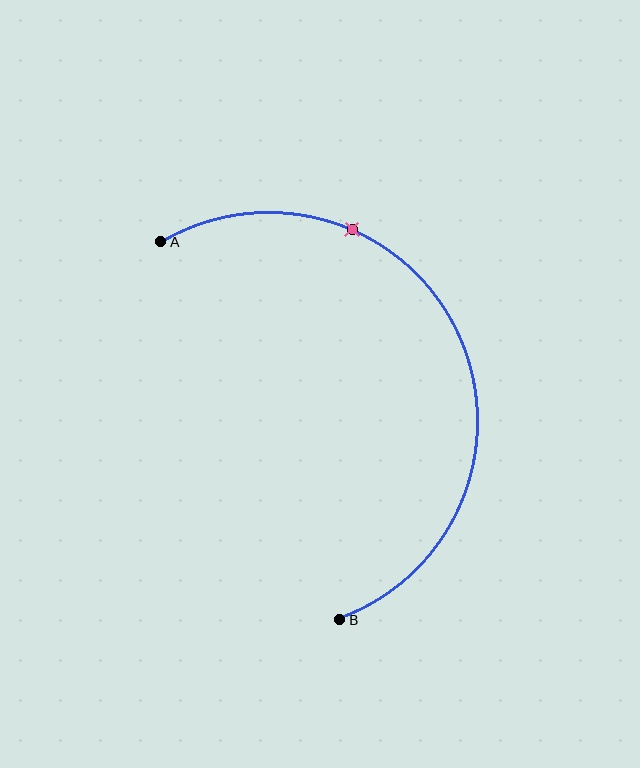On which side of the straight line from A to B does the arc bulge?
The arc bulges to the right of the straight line connecting A and B.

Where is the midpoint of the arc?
The arc midpoint is the point on the curve farthest from the straight line joining A and B. It sits to the right of that line.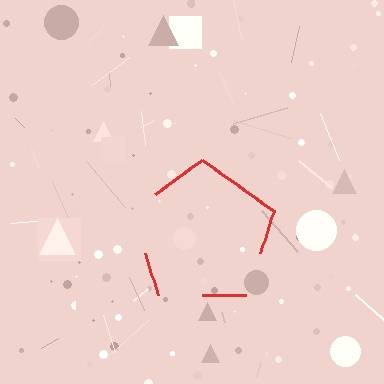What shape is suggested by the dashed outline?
The dashed outline suggests a pentagon.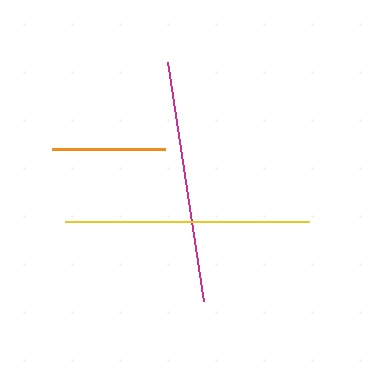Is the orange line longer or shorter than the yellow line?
The yellow line is longer than the orange line.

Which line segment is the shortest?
The orange line is the shortest at approximately 114 pixels.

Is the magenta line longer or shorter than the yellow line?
The yellow line is longer than the magenta line.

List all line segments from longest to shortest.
From longest to shortest: yellow, magenta, orange.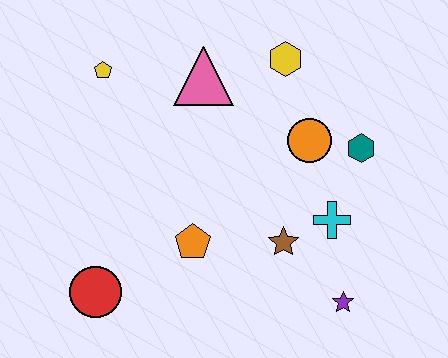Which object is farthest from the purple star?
The yellow pentagon is farthest from the purple star.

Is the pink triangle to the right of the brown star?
No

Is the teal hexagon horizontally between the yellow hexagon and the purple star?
No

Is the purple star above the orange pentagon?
No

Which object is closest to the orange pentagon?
The brown star is closest to the orange pentagon.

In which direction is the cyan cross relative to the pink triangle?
The cyan cross is below the pink triangle.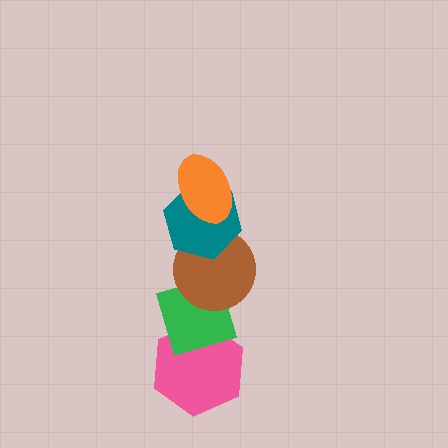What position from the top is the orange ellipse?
The orange ellipse is 1st from the top.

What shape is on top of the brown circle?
The teal hexagon is on top of the brown circle.